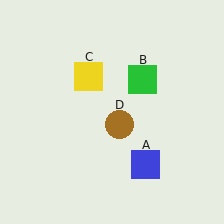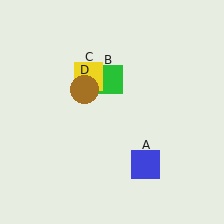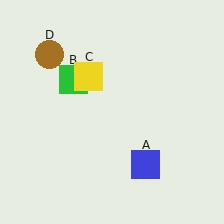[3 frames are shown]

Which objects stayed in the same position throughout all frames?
Blue square (object A) and yellow square (object C) remained stationary.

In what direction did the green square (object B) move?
The green square (object B) moved left.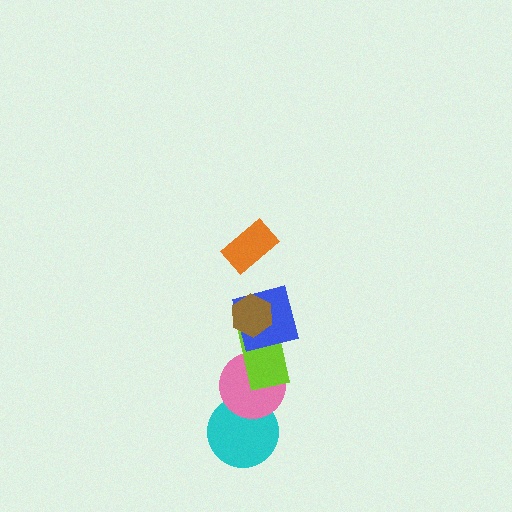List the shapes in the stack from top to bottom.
From top to bottom: the orange rectangle, the brown hexagon, the blue square, the lime rectangle, the pink circle, the cyan circle.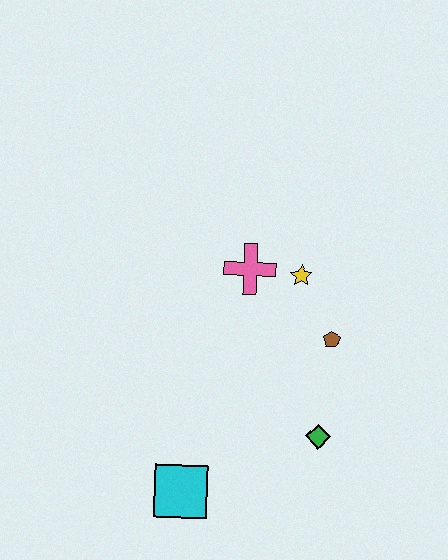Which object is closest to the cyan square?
The green diamond is closest to the cyan square.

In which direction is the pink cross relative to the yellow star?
The pink cross is to the left of the yellow star.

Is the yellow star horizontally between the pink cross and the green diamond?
Yes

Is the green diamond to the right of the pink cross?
Yes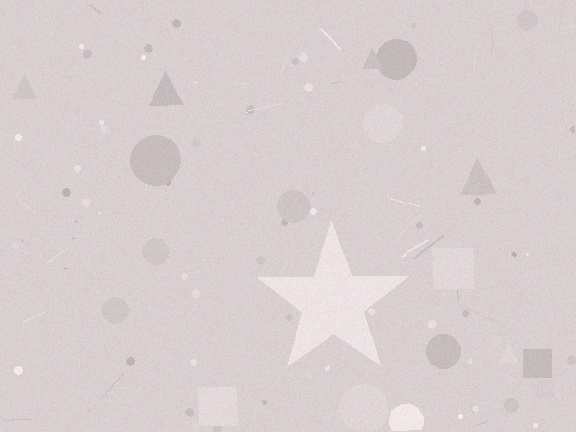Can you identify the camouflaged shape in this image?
The camouflaged shape is a star.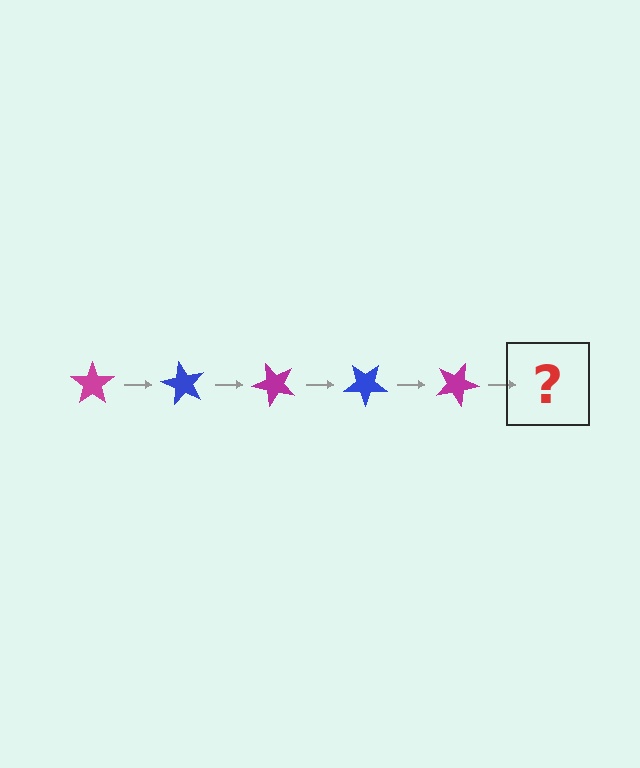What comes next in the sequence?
The next element should be a blue star, rotated 300 degrees from the start.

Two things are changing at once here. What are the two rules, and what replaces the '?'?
The two rules are that it rotates 60 degrees each step and the color cycles through magenta and blue. The '?' should be a blue star, rotated 300 degrees from the start.